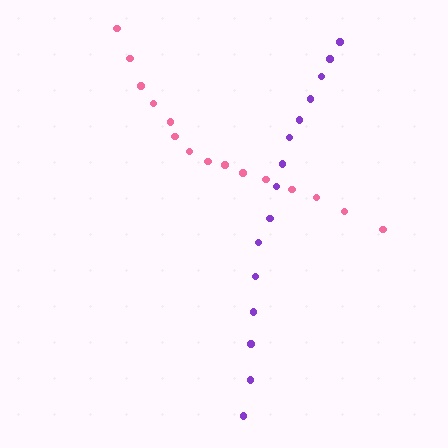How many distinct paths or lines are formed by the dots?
There are 2 distinct paths.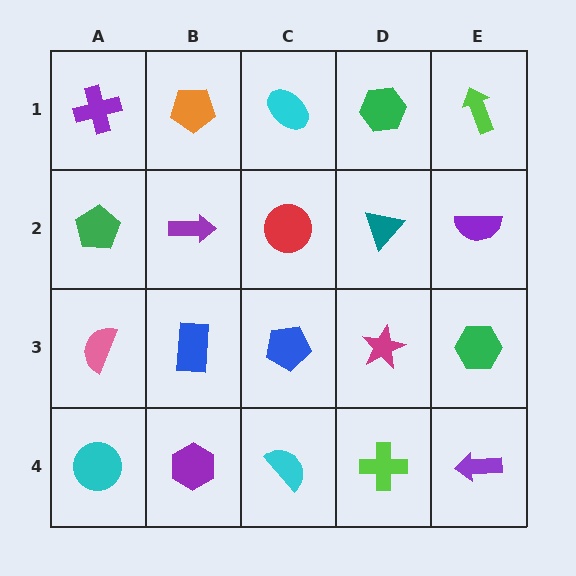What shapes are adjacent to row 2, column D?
A green hexagon (row 1, column D), a magenta star (row 3, column D), a red circle (row 2, column C), a purple semicircle (row 2, column E).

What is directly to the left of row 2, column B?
A green pentagon.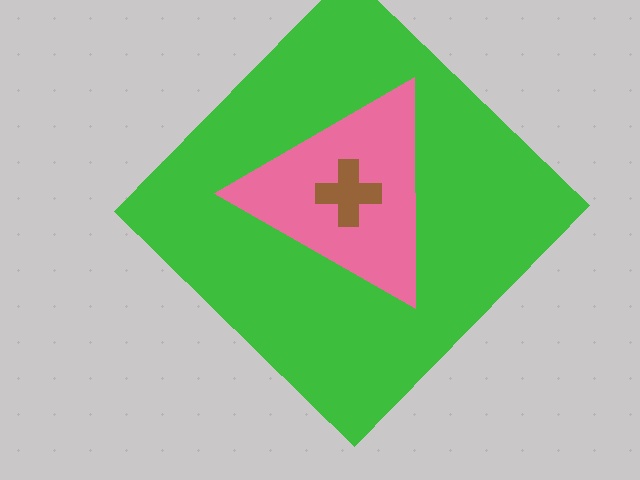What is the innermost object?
The brown cross.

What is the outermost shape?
The green diamond.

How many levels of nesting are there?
3.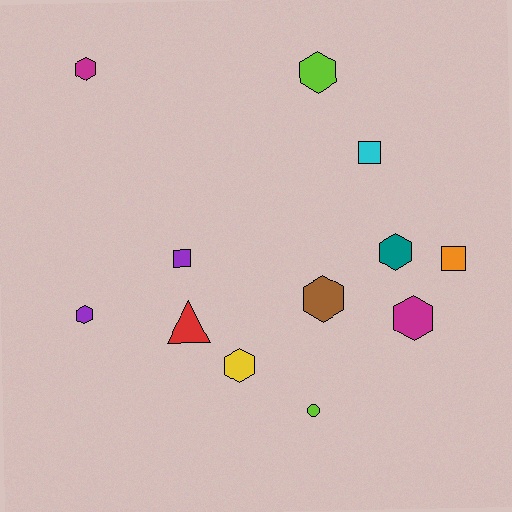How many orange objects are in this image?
There is 1 orange object.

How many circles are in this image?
There is 1 circle.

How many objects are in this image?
There are 12 objects.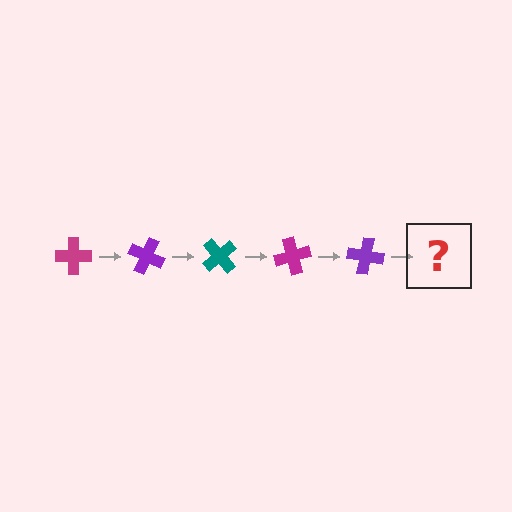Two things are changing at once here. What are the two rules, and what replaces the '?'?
The two rules are that it rotates 25 degrees each step and the color cycles through magenta, purple, and teal. The '?' should be a teal cross, rotated 125 degrees from the start.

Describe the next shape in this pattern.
It should be a teal cross, rotated 125 degrees from the start.